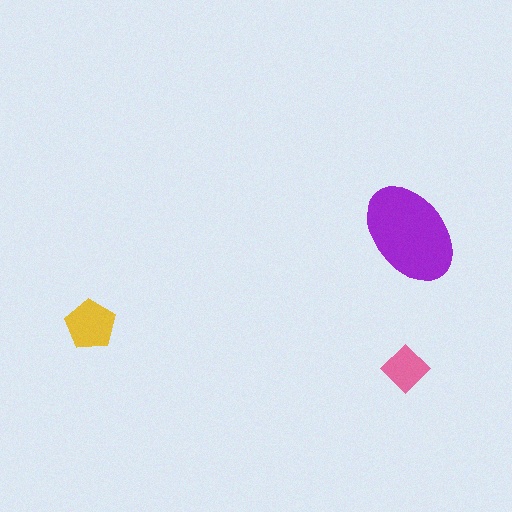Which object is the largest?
The purple ellipse.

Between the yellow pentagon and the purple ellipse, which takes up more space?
The purple ellipse.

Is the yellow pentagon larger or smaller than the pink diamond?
Larger.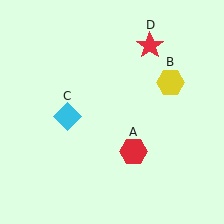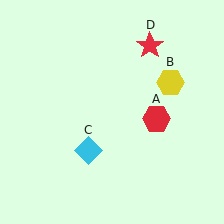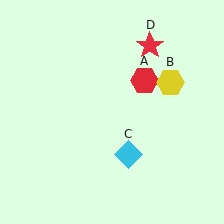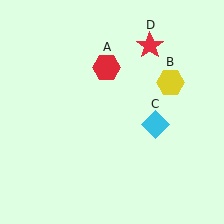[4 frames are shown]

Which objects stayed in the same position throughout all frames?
Yellow hexagon (object B) and red star (object D) remained stationary.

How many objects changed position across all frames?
2 objects changed position: red hexagon (object A), cyan diamond (object C).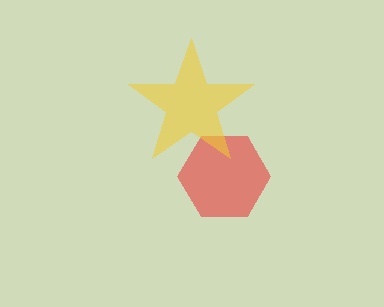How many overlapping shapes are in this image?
There are 2 overlapping shapes in the image.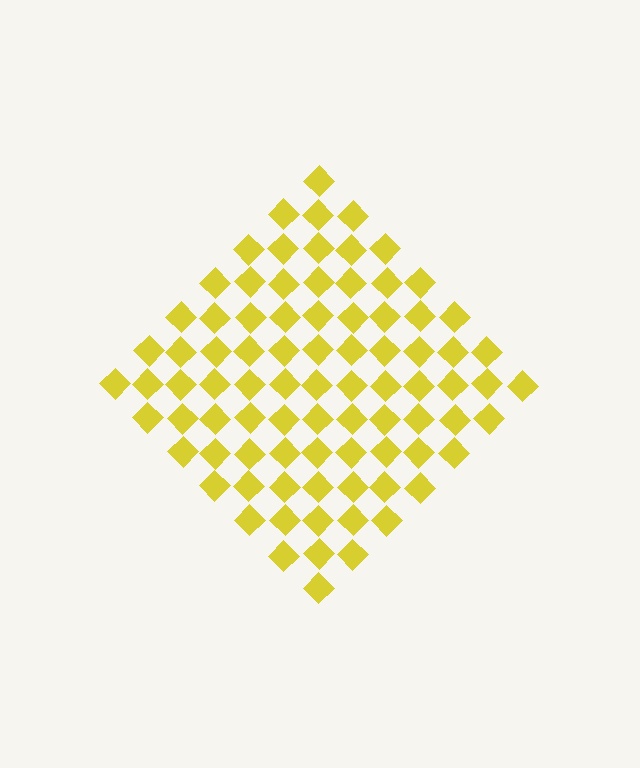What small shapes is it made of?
It is made of small diamonds.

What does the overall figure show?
The overall figure shows a diamond.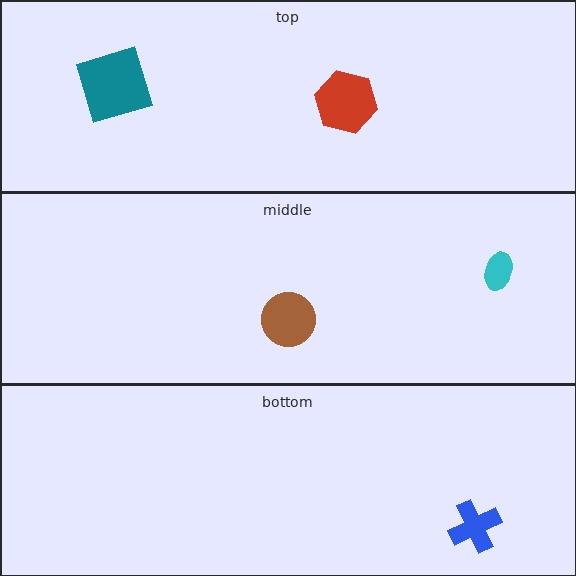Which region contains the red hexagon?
The top region.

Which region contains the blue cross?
The bottom region.